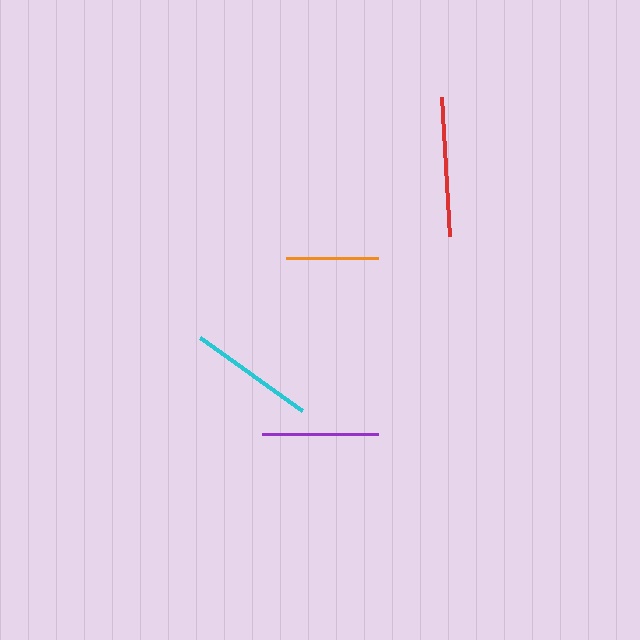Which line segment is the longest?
The red line is the longest at approximately 139 pixels.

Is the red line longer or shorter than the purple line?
The red line is longer than the purple line.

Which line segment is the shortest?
The orange line is the shortest at approximately 91 pixels.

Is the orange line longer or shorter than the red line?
The red line is longer than the orange line.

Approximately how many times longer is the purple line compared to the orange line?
The purple line is approximately 1.3 times the length of the orange line.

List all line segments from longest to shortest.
From longest to shortest: red, cyan, purple, orange.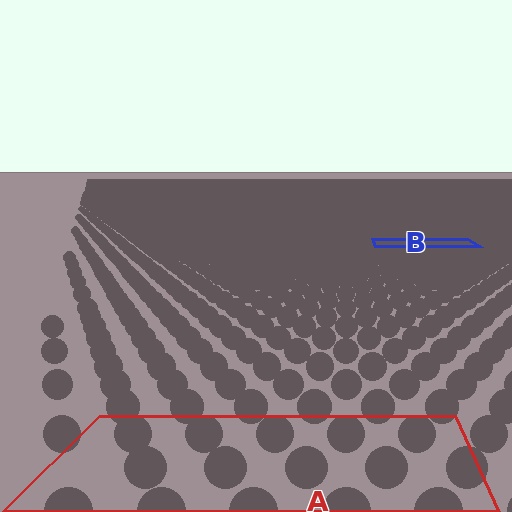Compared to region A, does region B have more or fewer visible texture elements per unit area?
Region B has more texture elements per unit area — they are packed more densely because it is farther away.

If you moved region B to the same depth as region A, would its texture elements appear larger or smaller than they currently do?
They would appear larger. At a closer depth, the same texture elements are projected at a bigger on-screen size.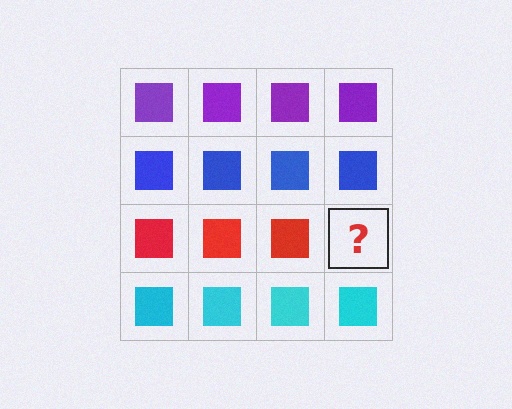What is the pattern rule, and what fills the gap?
The rule is that each row has a consistent color. The gap should be filled with a red square.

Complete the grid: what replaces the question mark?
The question mark should be replaced with a red square.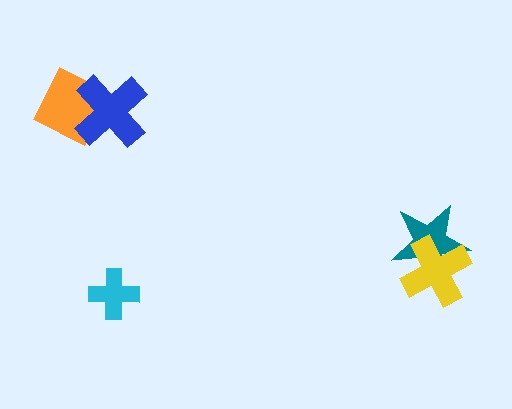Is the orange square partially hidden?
Yes, it is partially covered by another shape.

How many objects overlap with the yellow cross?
1 object overlaps with the yellow cross.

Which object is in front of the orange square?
The blue cross is in front of the orange square.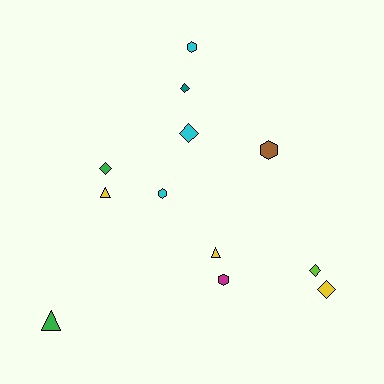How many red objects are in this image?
There are no red objects.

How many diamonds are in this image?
There are 5 diamonds.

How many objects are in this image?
There are 12 objects.